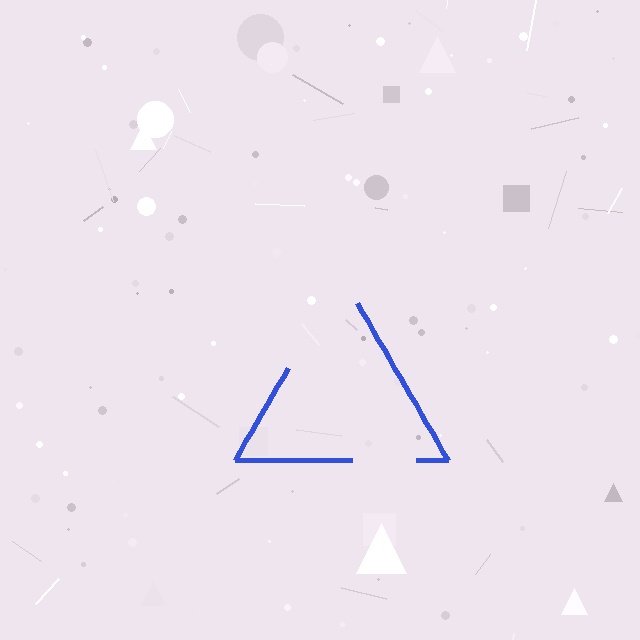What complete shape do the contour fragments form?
The contour fragments form a triangle.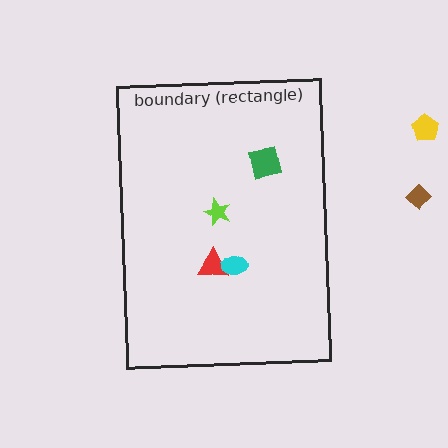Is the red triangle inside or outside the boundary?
Inside.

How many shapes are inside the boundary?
4 inside, 2 outside.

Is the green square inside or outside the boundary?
Inside.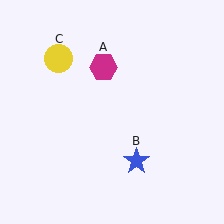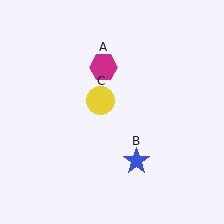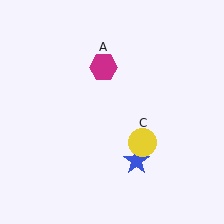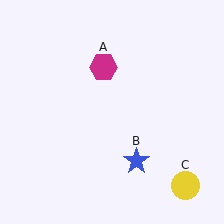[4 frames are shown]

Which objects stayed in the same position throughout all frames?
Magenta hexagon (object A) and blue star (object B) remained stationary.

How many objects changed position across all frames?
1 object changed position: yellow circle (object C).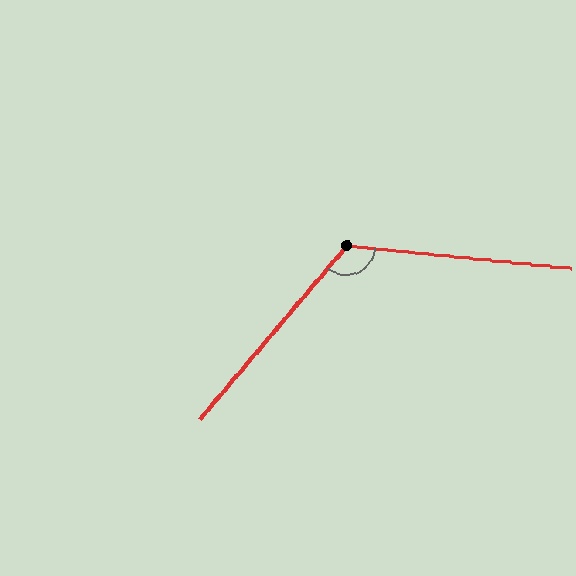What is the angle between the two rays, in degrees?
Approximately 125 degrees.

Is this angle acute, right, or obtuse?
It is obtuse.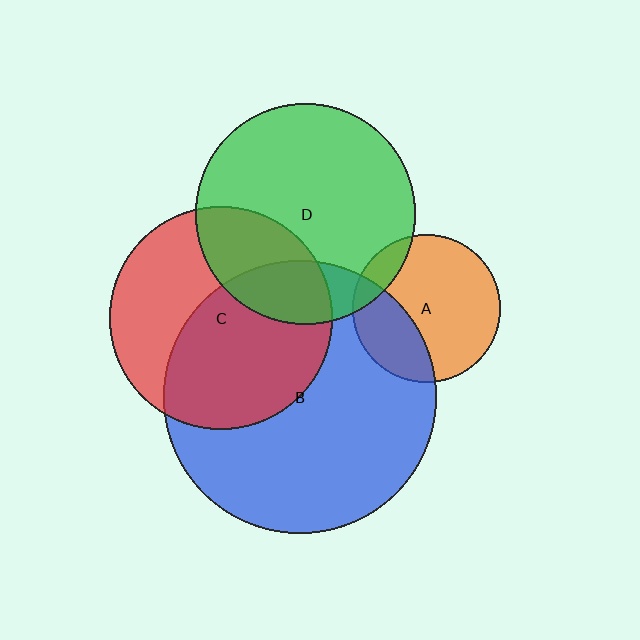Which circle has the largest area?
Circle B (blue).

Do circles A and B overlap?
Yes.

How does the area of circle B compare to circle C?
Approximately 1.5 times.